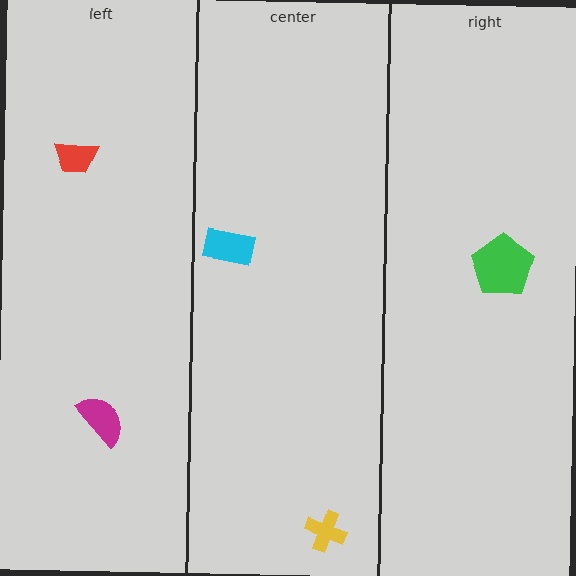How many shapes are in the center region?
2.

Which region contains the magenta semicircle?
The left region.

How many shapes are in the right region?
1.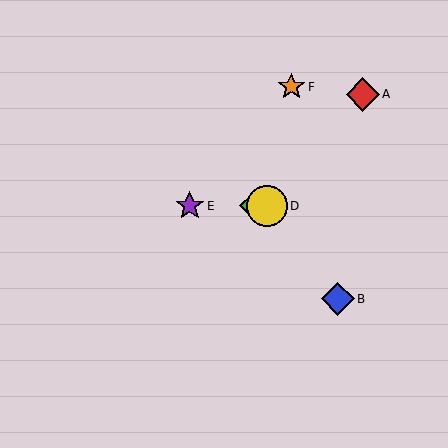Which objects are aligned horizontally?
Objects C, D, E are aligned horizontally.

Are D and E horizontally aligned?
Yes, both are at y≈206.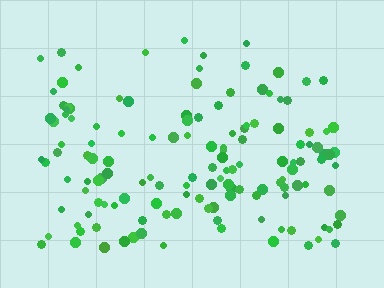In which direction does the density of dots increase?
From top to bottom, with the bottom side densest.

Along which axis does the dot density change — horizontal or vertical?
Vertical.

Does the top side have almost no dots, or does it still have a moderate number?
Still a moderate number, just noticeably fewer than the bottom.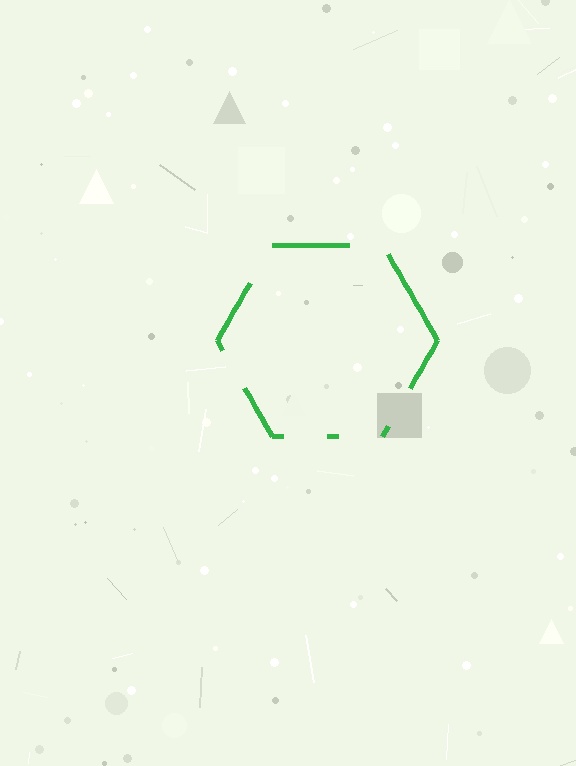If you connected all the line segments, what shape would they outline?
They would outline a hexagon.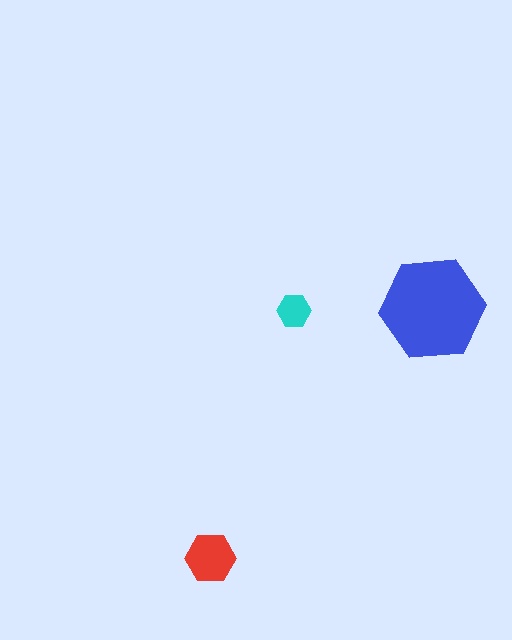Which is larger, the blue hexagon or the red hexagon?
The blue one.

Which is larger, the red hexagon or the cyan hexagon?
The red one.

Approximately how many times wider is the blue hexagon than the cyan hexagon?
About 3 times wider.